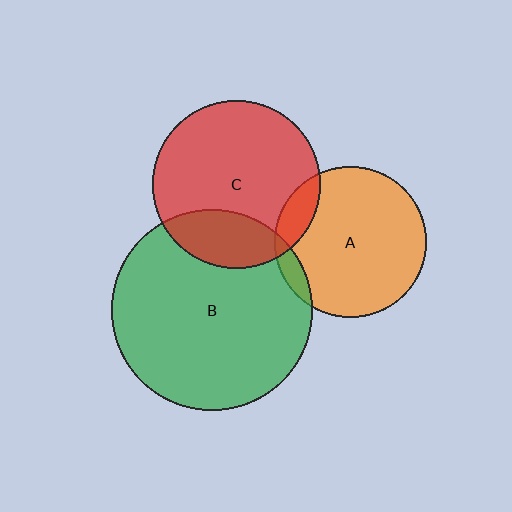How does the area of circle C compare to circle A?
Approximately 1.2 times.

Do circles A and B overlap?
Yes.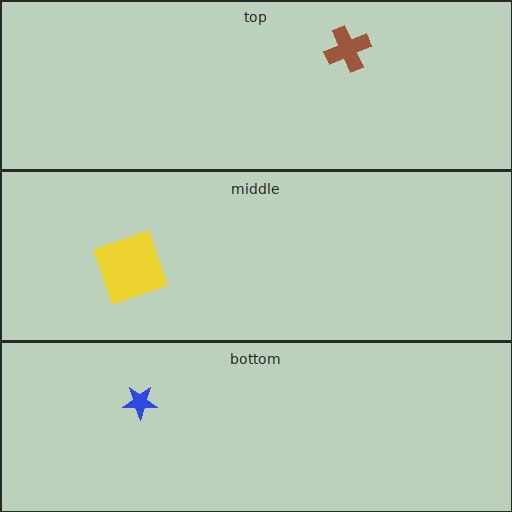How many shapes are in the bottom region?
1.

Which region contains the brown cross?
The top region.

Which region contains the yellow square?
The middle region.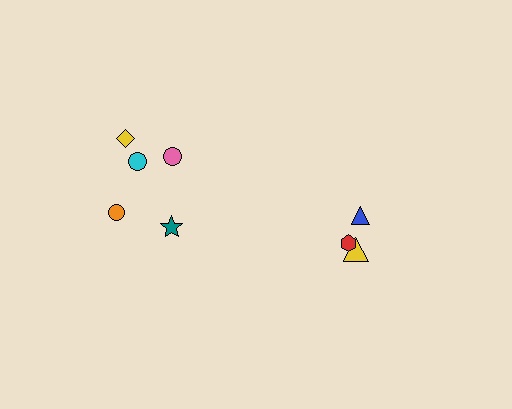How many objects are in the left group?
There are 5 objects.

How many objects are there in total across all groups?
There are 8 objects.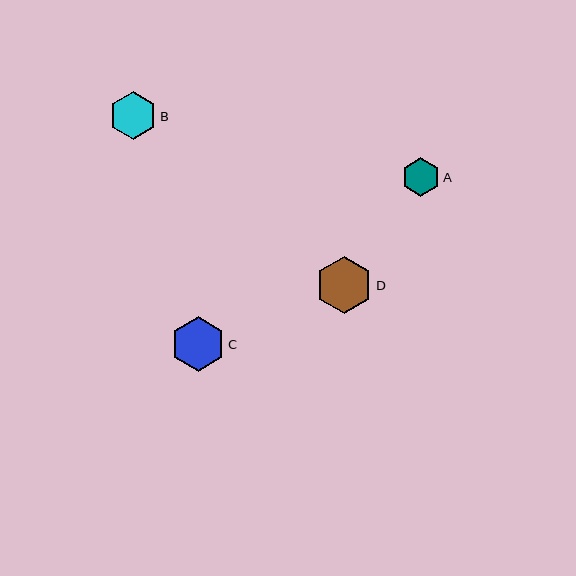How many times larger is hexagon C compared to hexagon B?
Hexagon C is approximately 1.1 times the size of hexagon B.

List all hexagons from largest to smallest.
From largest to smallest: D, C, B, A.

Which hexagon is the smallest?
Hexagon A is the smallest with a size of approximately 39 pixels.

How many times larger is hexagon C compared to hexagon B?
Hexagon C is approximately 1.1 times the size of hexagon B.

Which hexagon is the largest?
Hexagon D is the largest with a size of approximately 57 pixels.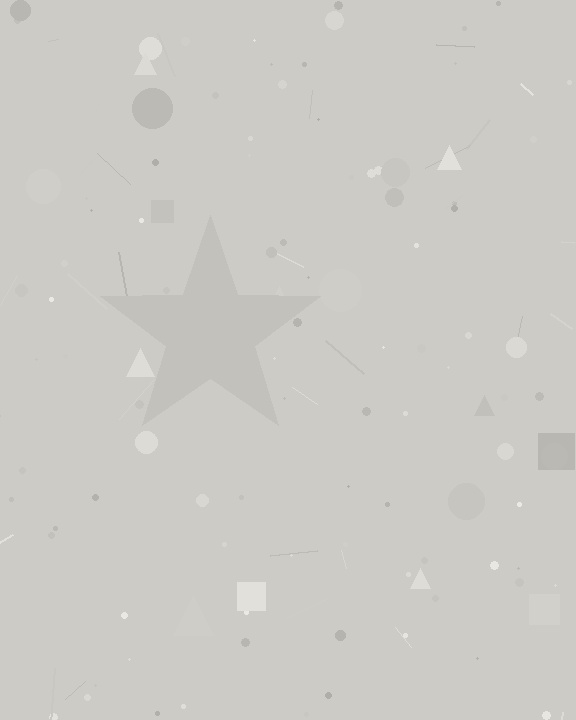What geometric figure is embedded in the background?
A star is embedded in the background.